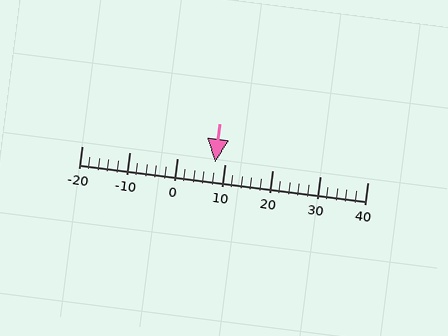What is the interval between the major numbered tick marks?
The major tick marks are spaced 10 units apart.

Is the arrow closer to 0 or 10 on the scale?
The arrow is closer to 10.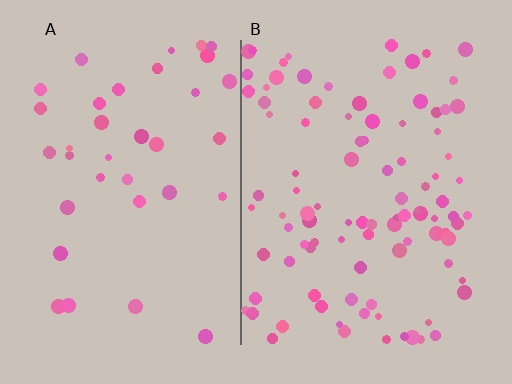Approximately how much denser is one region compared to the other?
Approximately 2.7× — region B over region A.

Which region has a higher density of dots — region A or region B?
B (the right).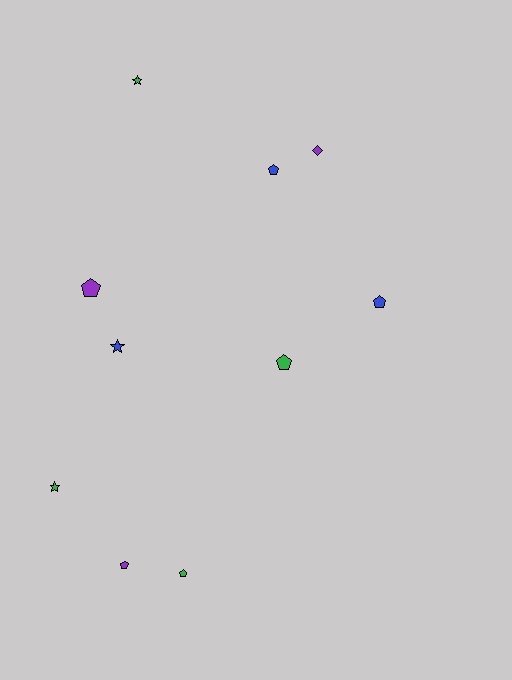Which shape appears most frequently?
Pentagon, with 6 objects.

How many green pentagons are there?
There are 2 green pentagons.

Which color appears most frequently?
Green, with 4 objects.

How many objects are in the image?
There are 10 objects.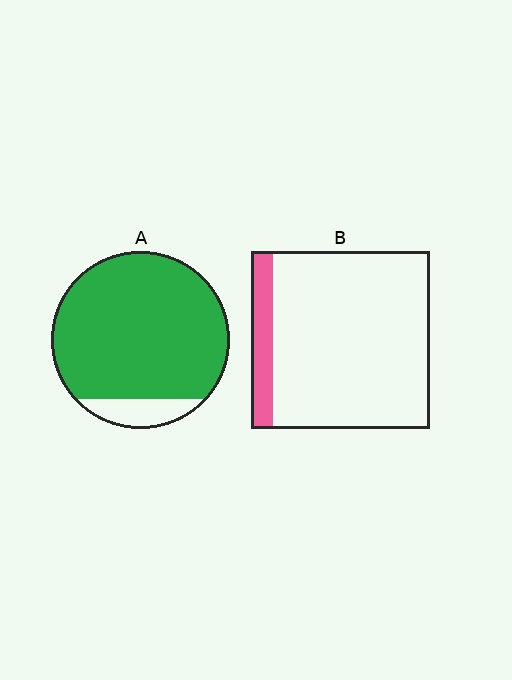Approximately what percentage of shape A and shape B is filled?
A is approximately 90% and B is approximately 10%.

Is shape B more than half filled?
No.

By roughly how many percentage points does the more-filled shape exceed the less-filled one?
By roughly 75 percentage points (A over B).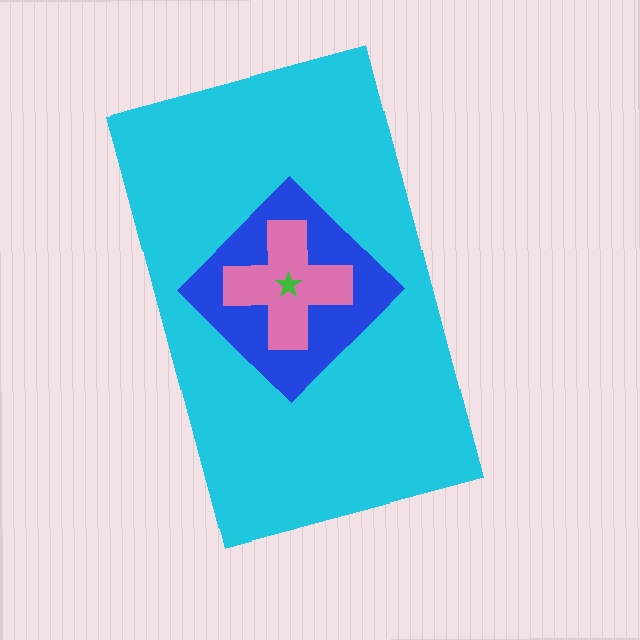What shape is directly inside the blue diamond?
The pink cross.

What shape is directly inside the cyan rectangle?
The blue diamond.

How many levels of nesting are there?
4.